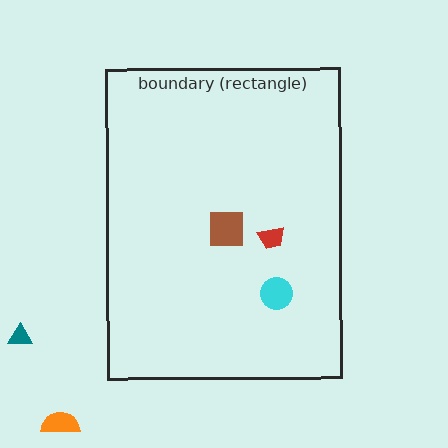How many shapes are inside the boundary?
3 inside, 2 outside.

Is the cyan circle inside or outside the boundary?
Inside.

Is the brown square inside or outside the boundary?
Inside.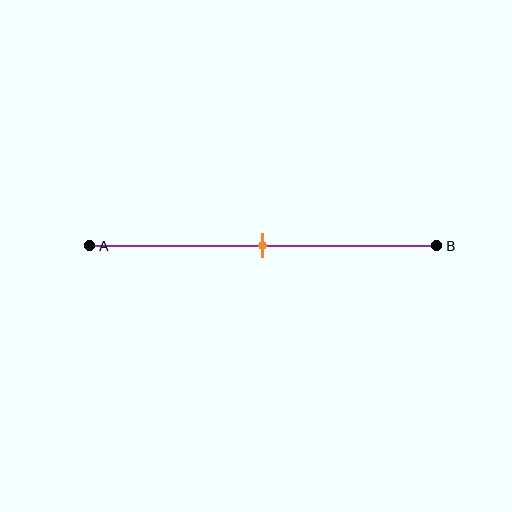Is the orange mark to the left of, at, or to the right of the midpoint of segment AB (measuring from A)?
The orange mark is approximately at the midpoint of segment AB.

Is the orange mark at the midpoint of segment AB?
Yes, the mark is approximately at the midpoint.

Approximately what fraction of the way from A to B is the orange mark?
The orange mark is approximately 50% of the way from A to B.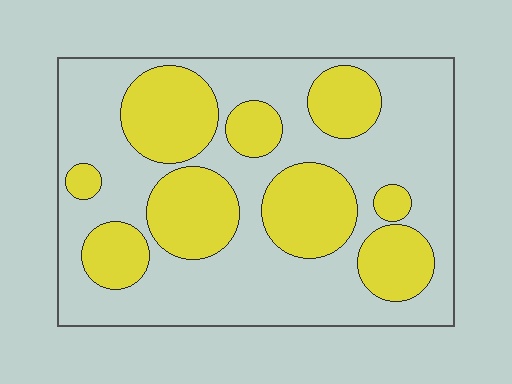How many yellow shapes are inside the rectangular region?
9.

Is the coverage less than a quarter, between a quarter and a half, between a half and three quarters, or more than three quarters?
Between a quarter and a half.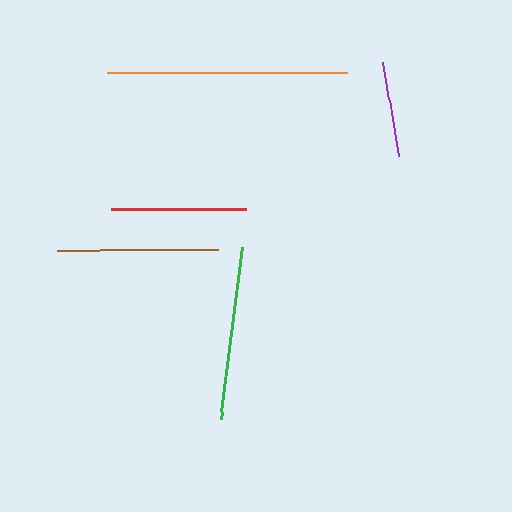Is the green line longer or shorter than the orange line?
The orange line is longer than the green line.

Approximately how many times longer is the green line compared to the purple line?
The green line is approximately 1.8 times the length of the purple line.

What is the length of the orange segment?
The orange segment is approximately 240 pixels long.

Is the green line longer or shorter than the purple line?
The green line is longer than the purple line.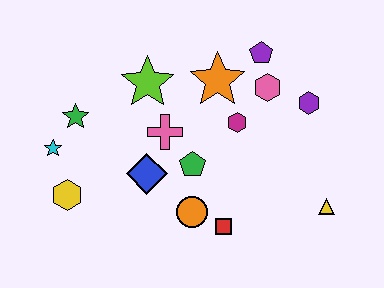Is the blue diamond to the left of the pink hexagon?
Yes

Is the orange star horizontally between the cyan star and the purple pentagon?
Yes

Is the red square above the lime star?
No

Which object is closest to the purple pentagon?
The pink hexagon is closest to the purple pentagon.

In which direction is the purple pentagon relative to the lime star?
The purple pentagon is to the right of the lime star.